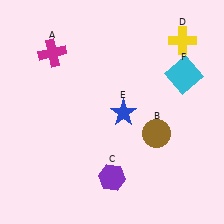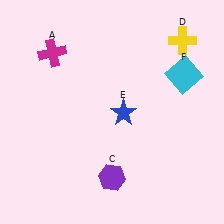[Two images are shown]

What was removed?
The brown circle (B) was removed in Image 2.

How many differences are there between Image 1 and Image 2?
There is 1 difference between the two images.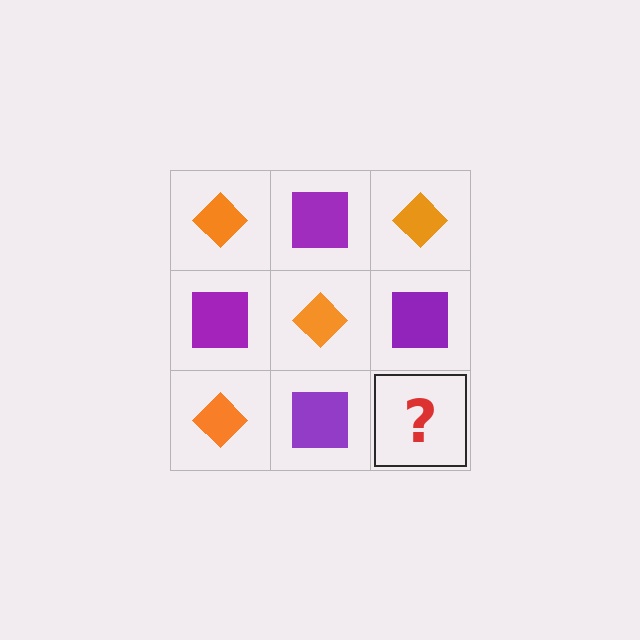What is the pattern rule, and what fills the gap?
The rule is that it alternates orange diamond and purple square in a checkerboard pattern. The gap should be filled with an orange diamond.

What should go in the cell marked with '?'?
The missing cell should contain an orange diamond.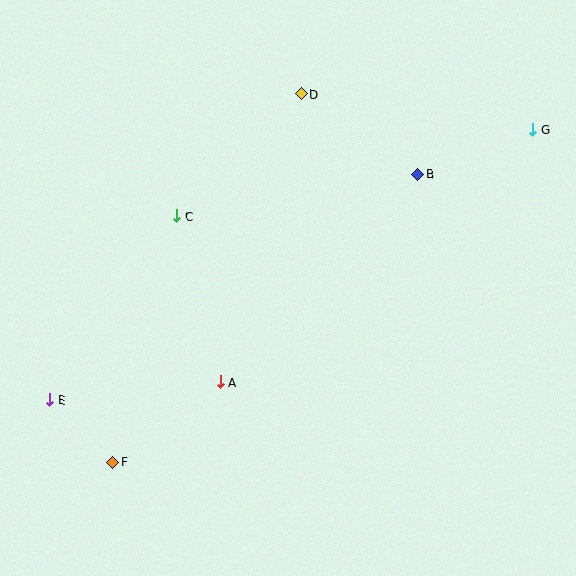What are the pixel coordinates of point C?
Point C is at (176, 216).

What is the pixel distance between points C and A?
The distance between C and A is 172 pixels.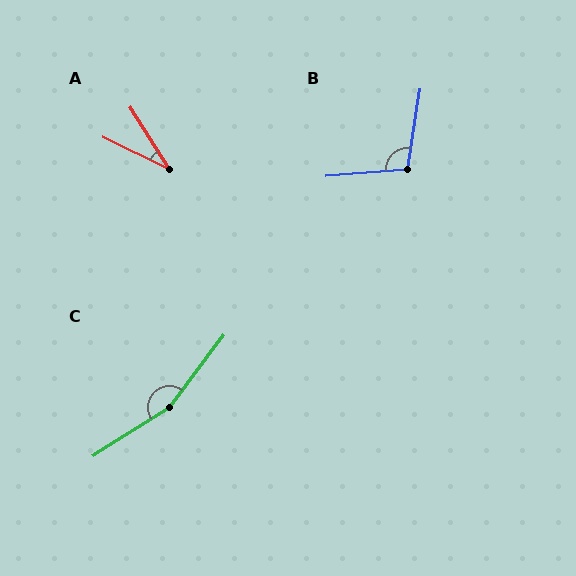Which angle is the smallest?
A, at approximately 32 degrees.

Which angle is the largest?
C, at approximately 159 degrees.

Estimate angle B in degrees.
Approximately 104 degrees.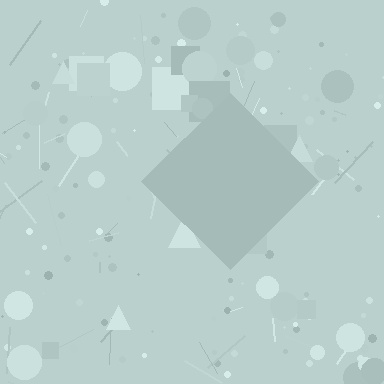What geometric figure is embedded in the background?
A diamond is embedded in the background.